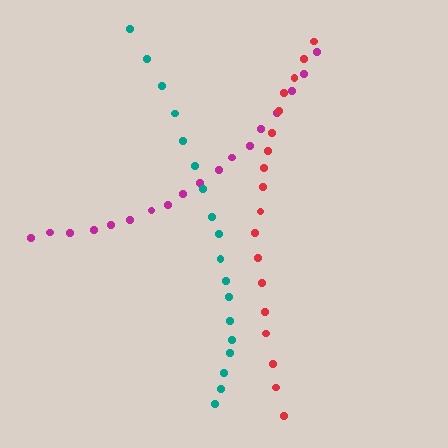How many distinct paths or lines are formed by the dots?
There are 3 distinct paths.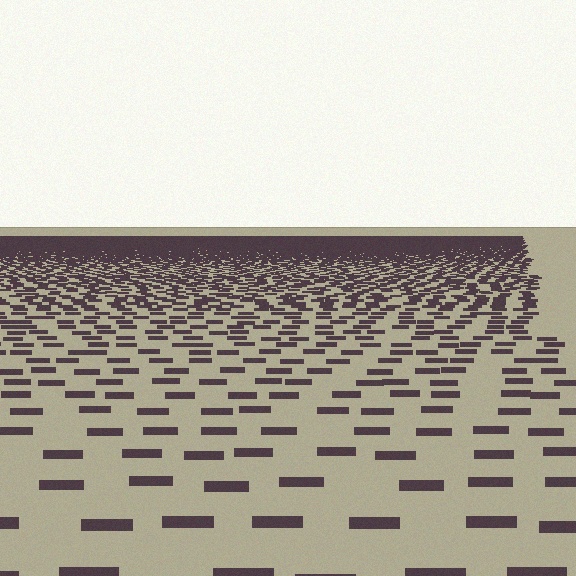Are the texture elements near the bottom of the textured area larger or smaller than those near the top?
Larger. Near the bottom, elements are closer to the viewer and appear at a bigger on-screen size.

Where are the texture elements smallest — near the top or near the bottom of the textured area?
Near the top.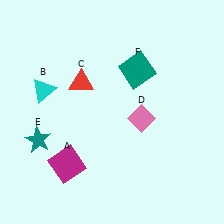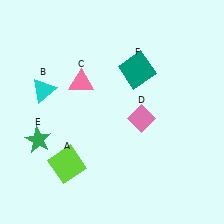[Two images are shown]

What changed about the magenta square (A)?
In Image 1, A is magenta. In Image 2, it changed to lime.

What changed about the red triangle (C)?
In Image 1, C is red. In Image 2, it changed to pink.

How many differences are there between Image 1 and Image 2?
There are 3 differences between the two images.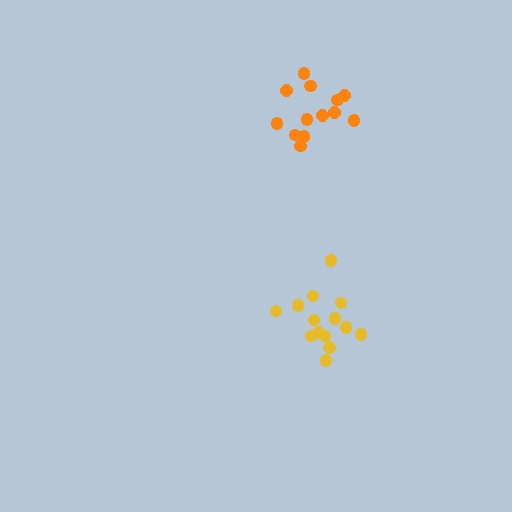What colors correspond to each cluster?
The clusters are colored: orange, yellow.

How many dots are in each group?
Group 1: 13 dots, Group 2: 14 dots (27 total).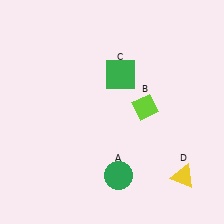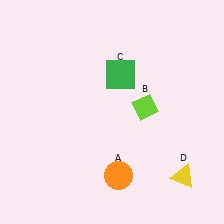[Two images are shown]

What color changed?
The circle (A) changed from green in Image 1 to orange in Image 2.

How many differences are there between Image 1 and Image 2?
There is 1 difference between the two images.